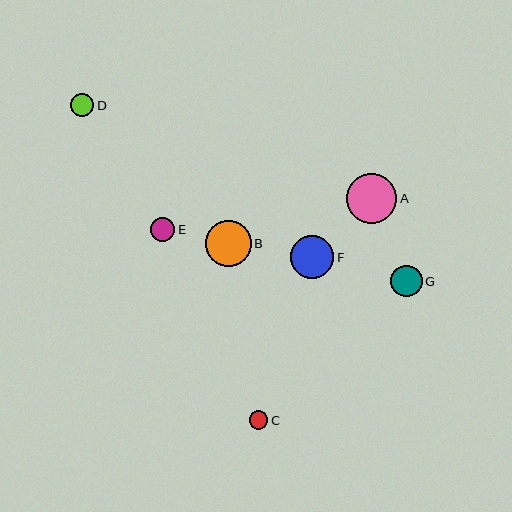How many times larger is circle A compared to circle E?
Circle A is approximately 2.0 times the size of circle E.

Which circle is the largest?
Circle A is the largest with a size of approximately 50 pixels.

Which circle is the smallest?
Circle C is the smallest with a size of approximately 19 pixels.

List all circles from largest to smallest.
From largest to smallest: A, B, F, G, E, D, C.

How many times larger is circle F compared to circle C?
Circle F is approximately 2.3 times the size of circle C.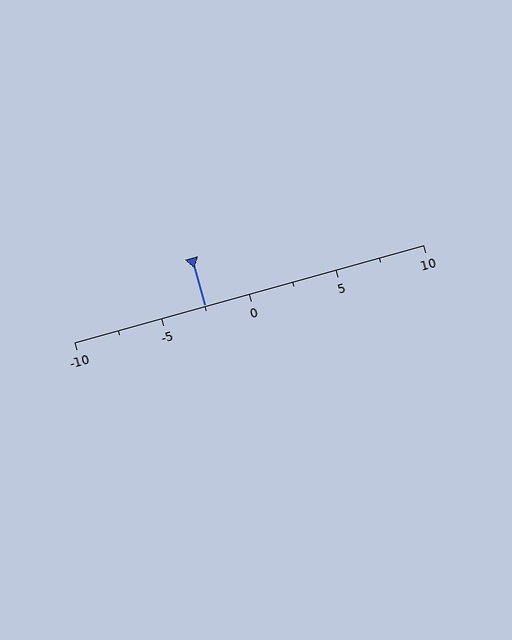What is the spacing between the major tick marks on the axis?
The major ticks are spaced 5 apart.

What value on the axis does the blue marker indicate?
The marker indicates approximately -2.5.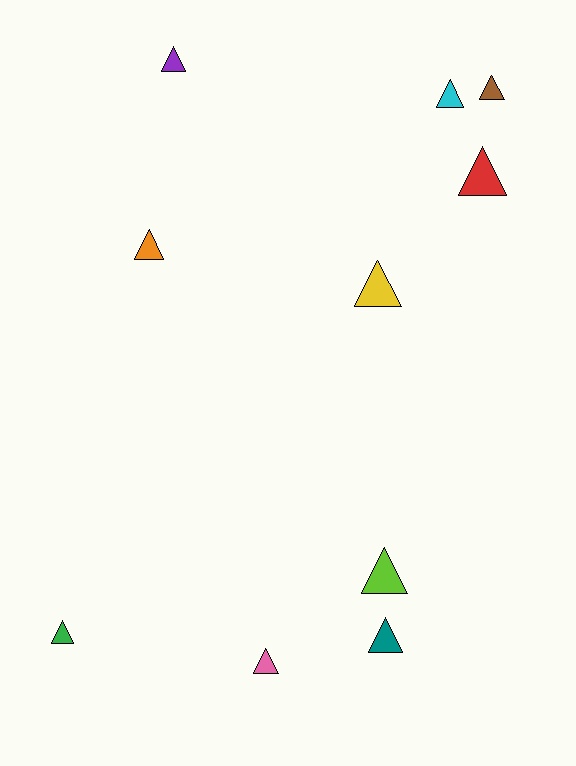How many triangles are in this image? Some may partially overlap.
There are 10 triangles.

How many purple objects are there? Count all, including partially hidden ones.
There is 1 purple object.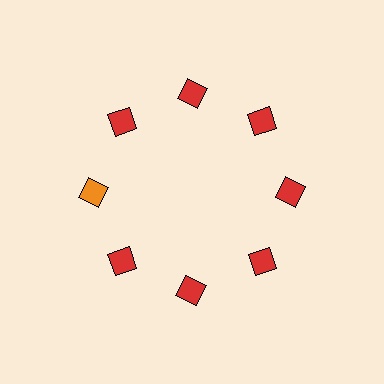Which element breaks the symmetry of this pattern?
The orange diamond at roughly the 9 o'clock position breaks the symmetry. All other shapes are red diamonds.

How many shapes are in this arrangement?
There are 8 shapes arranged in a ring pattern.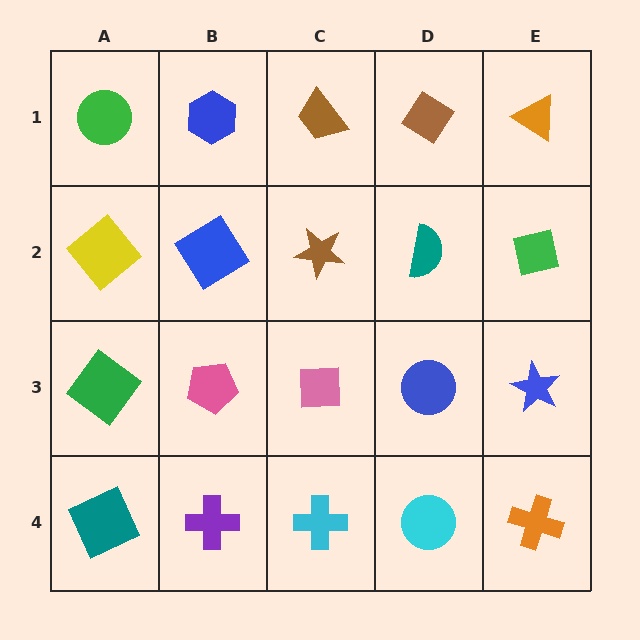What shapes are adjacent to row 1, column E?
A green square (row 2, column E), a brown diamond (row 1, column D).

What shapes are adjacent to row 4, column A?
A green diamond (row 3, column A), a purple cross (row 4, column B).